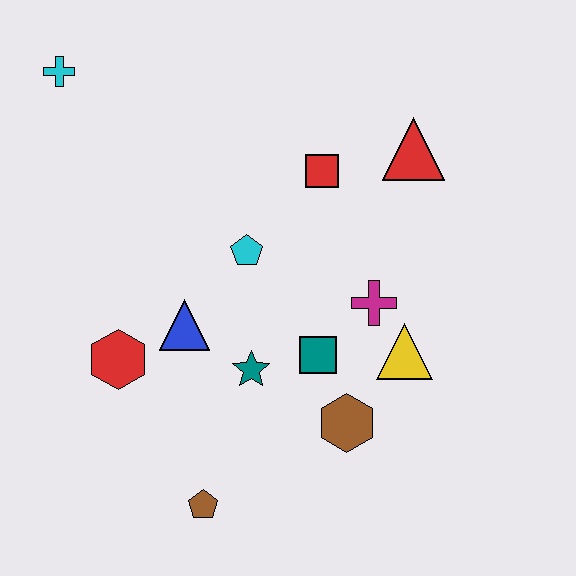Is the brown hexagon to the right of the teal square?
Yes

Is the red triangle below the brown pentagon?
No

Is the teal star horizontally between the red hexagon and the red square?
Yes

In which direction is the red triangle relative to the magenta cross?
The red triangle is above the magenta cross.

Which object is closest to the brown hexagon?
The teal square is closest to the brown hexagon.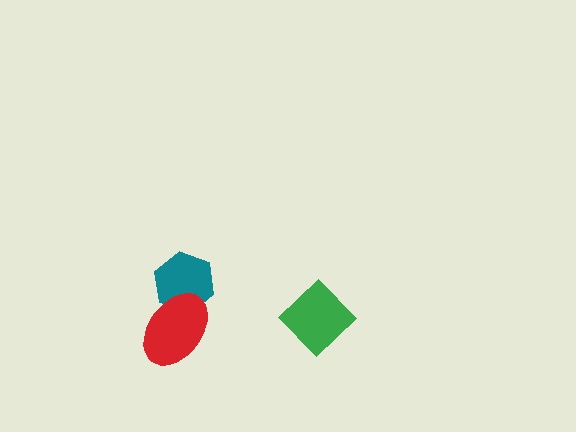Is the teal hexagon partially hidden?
Yes, it is partially covered by another shape.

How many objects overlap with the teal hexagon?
1 object overlaps with the teal hexagon.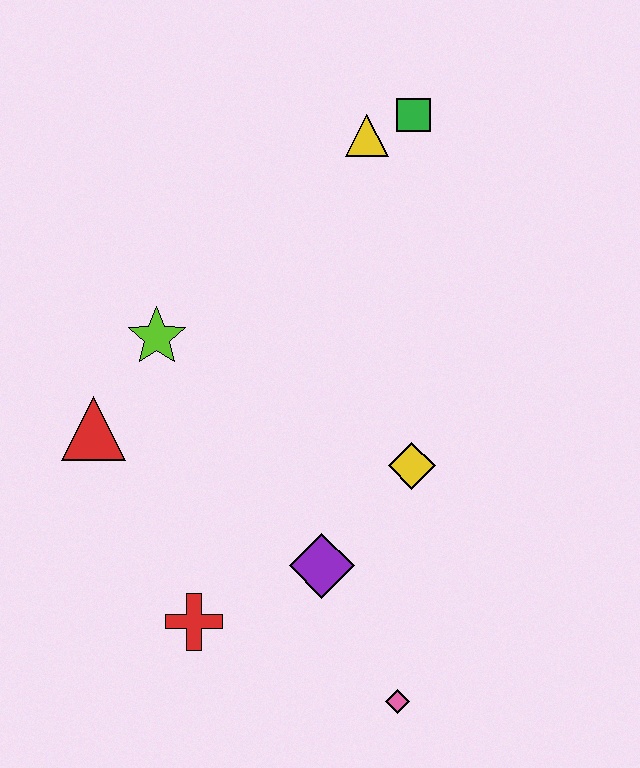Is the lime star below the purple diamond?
No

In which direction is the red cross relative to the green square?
The red cross is below the green square.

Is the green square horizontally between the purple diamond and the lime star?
No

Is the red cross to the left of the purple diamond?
Yes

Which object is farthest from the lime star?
The pink diamond is farthest from the lime star.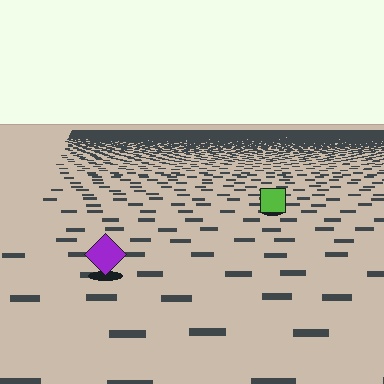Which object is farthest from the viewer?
The lime square is farthest from the viewer. It appears smaller and the ground texture around it is denser.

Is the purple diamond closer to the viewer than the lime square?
Yes. The purple diamond is closer — you can tell from the texture gradient: the ground texture is coarser near it.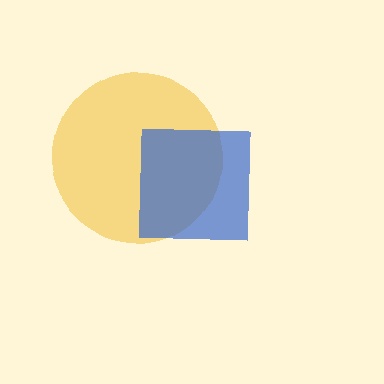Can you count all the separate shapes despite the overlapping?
Yes, there are 2 separate shapes.